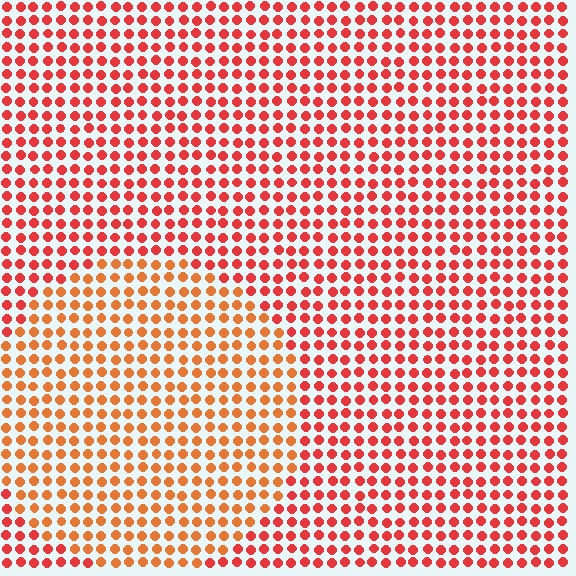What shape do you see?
I see a circle.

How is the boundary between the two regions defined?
The boundary is defined purely by a slight shift in hue (about 25 degrees). Spacing, size, and orientation are identical on both sides.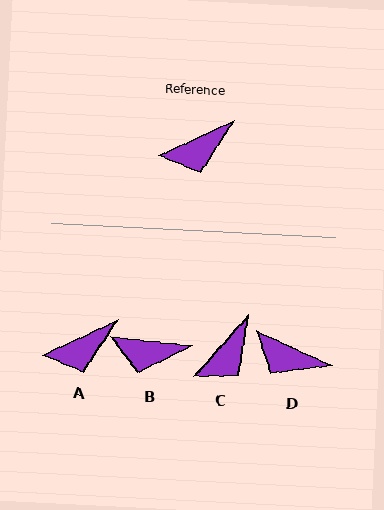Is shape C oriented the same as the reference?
No, it is off by about 24 degrees.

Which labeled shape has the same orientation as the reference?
A.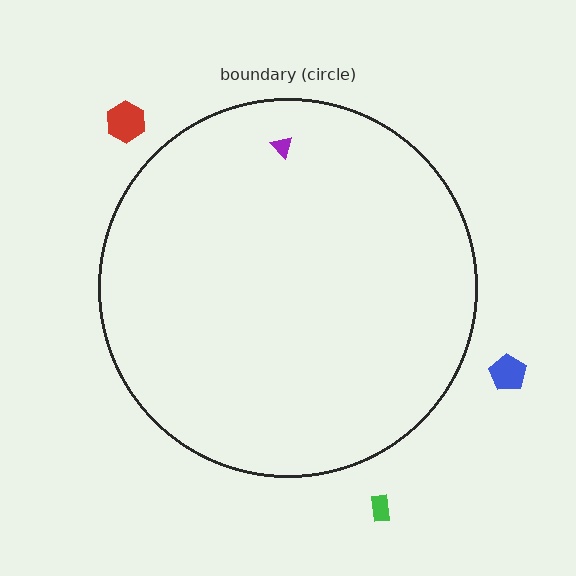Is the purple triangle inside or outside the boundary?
Inside.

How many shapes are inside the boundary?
1 inside, 3 outside.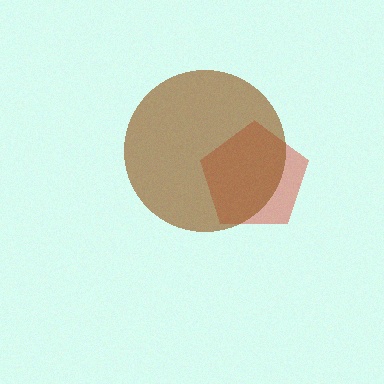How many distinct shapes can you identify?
There are 2 distinct shapes: a red pentagon, a brown circle.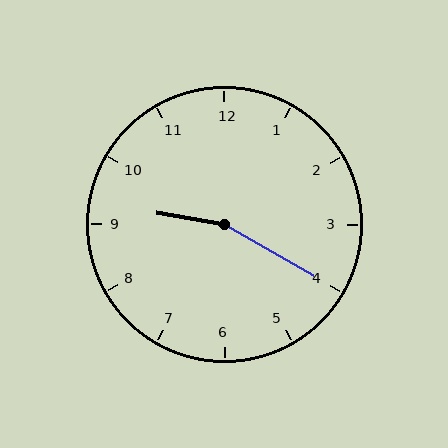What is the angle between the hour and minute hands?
Approximately 160 degrees.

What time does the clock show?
9:20.